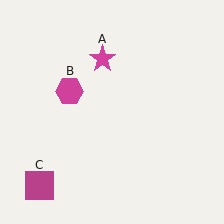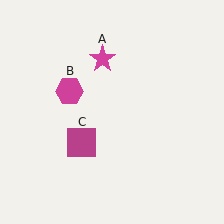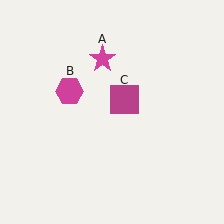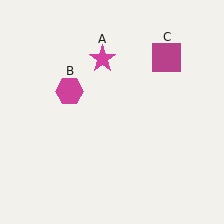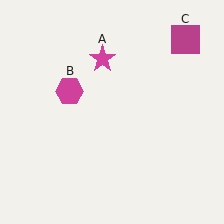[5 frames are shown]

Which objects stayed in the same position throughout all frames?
Magenta star (object A) and magenta hexagon (object B) remained stationary.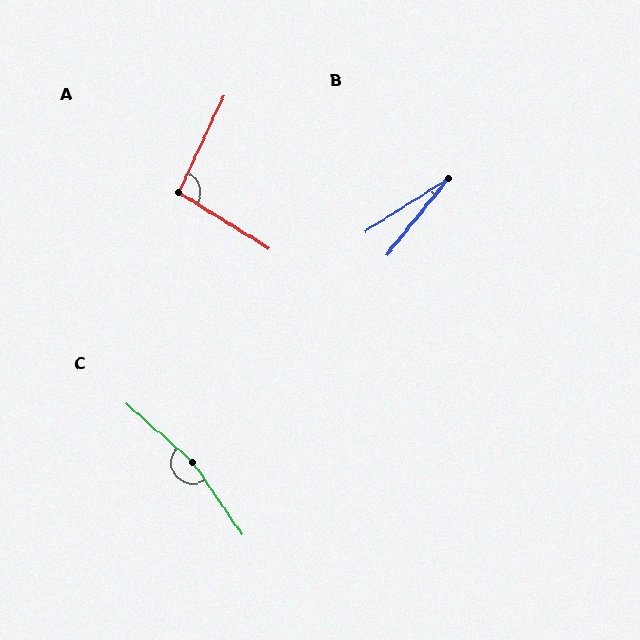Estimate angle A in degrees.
Approximately 96 degrees.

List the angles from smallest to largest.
B (19°), A (96°), C (166°).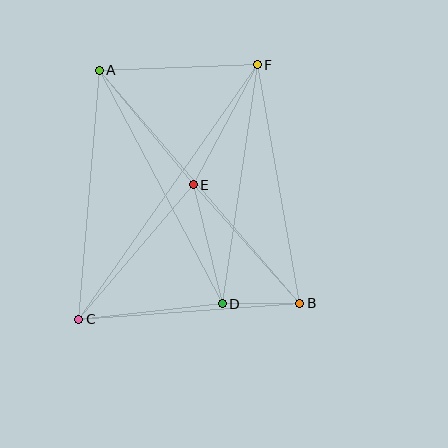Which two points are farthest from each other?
Points C and F are farthest from each other.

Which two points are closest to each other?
Points B and D are closest to each other.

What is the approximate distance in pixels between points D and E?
The distance between D and E is approximately 123 pixels.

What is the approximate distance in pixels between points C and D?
The distance between C and D is approximately 144 pixels.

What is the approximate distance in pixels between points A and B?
The distance between A and B is approximately 308 pixels.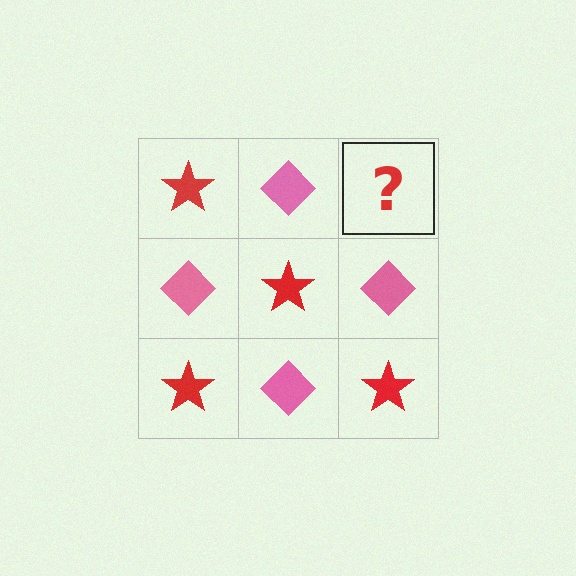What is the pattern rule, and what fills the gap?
The rule is that it alternates red star and pink diamond in a checkerboard pattern. The gap should be filled with a red star.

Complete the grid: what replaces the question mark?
The question mark should be replaced with a red star.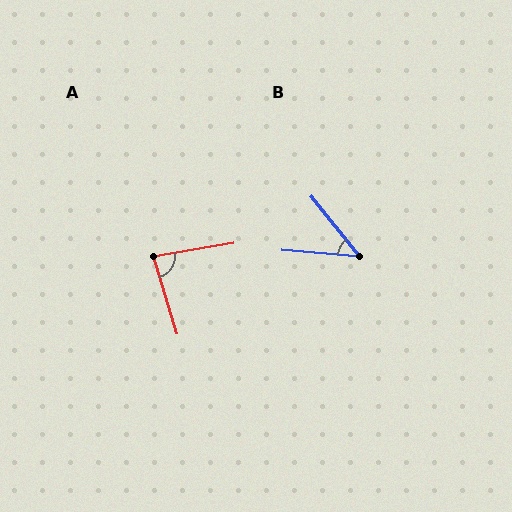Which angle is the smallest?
B, at approximately 46 degrees.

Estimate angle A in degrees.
Approximately 82 degrees.